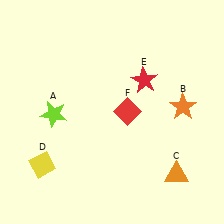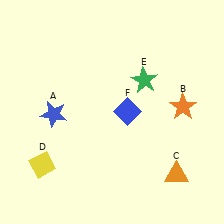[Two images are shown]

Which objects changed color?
A changed from lime to blue. E changed from red to green. F changed from red to blue.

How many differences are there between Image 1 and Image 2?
There are 3 differences between the two images.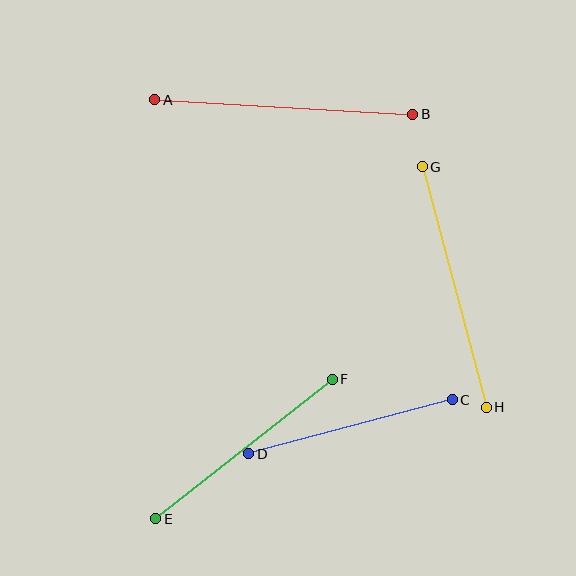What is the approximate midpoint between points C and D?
The midpoint is at approximately (350, 427) pixels.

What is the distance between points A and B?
The distance is approximately 259 pixels.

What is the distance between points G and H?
The distance is approximately 249 pixels.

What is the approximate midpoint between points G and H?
The midpoint is at approximately (454, 287) pixels.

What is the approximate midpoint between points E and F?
The midpoint is at approximately (244, 449) pixels.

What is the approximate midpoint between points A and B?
The midpoint is at approximately (284, 107) pixels.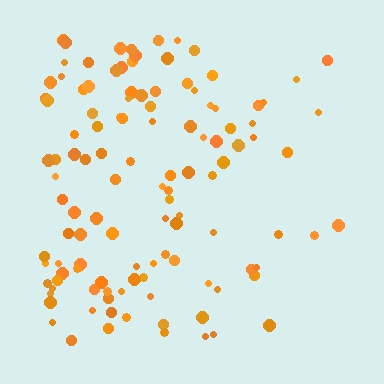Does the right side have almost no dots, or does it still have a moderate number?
Still a moderate number, just noticeably fewer than the left.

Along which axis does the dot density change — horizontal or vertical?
Horizontal.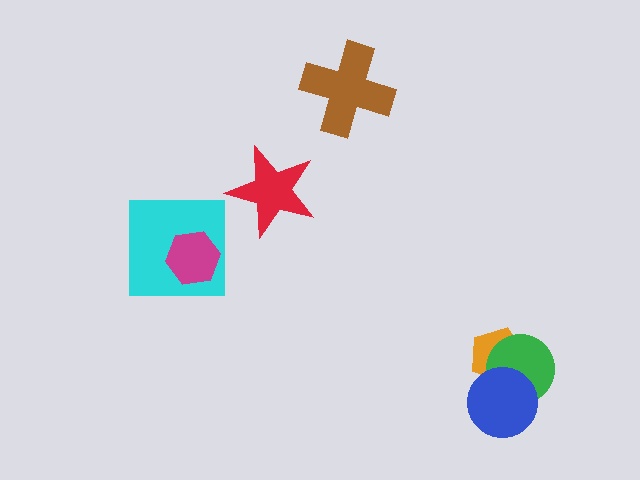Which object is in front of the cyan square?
The magenta hexagon is in front of the cyan square.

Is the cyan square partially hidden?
Yes, it is partially covered by another shape.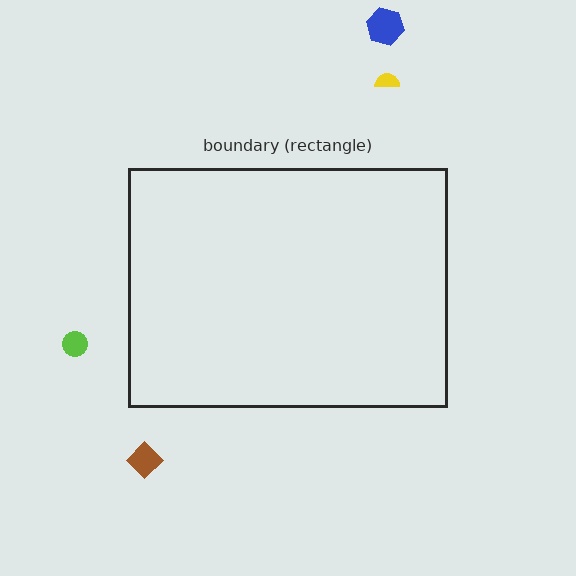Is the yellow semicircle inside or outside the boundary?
Outside.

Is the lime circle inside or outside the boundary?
Outside.